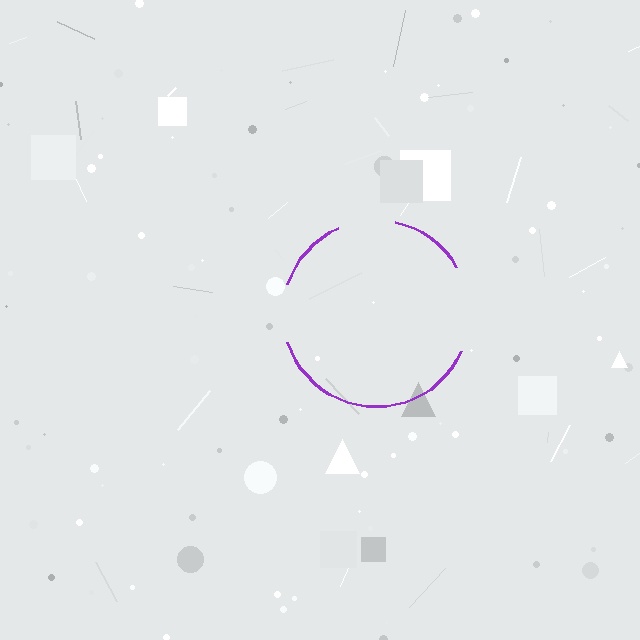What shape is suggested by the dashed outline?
The dashed outline suggests a circle.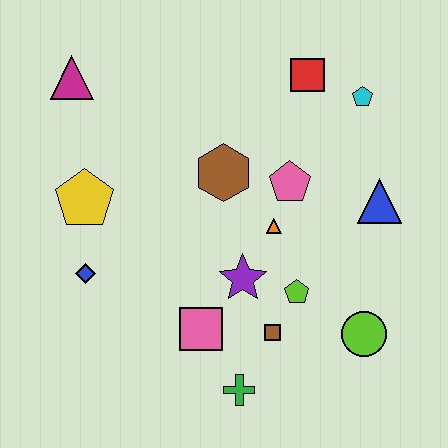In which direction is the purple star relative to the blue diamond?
The purple star is to the right of the blue diamond.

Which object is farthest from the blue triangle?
The magenta triangle is farthest from the blue triangle.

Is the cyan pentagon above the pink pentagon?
Yes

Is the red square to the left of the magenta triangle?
No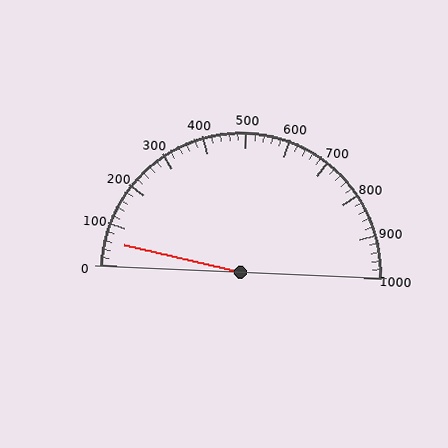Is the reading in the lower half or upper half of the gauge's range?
The reading is in the lower half of the range (0 to 1000).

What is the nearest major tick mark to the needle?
The nearest major tick mark is 100.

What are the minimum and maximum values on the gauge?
The gauge ranges from 0 to 1000.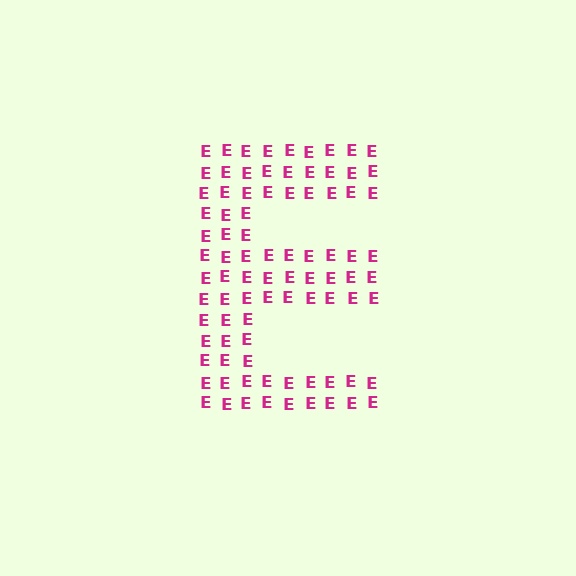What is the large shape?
The large shape is the letter E.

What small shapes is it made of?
It is made of small letter E's.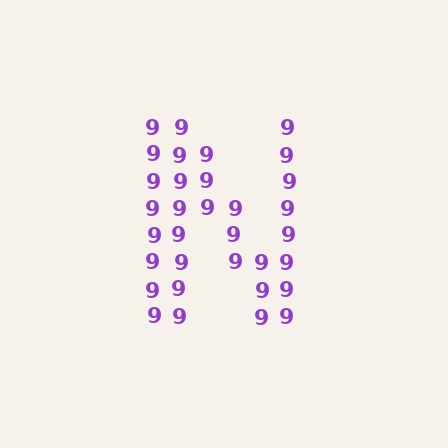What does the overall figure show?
The overall figure shows the letter N.